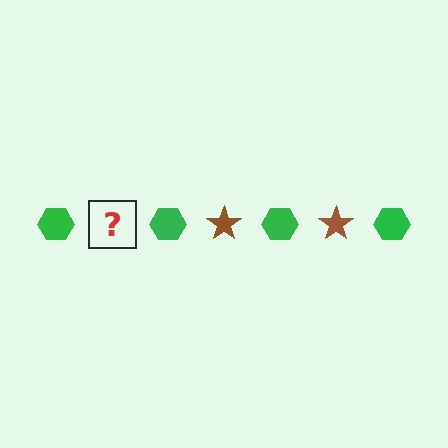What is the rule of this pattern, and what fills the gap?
The rule is that the pattern alternates between green hexagon and brown star. The gap should be filled with a brown star.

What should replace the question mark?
The question mark should be replaced with a brown star.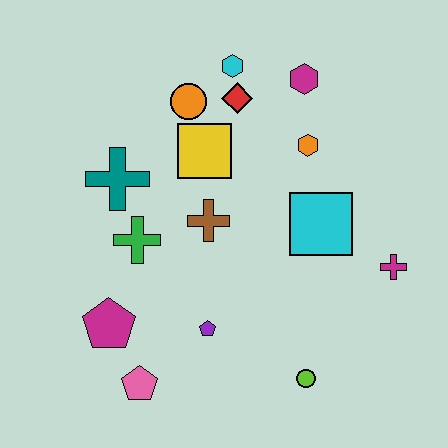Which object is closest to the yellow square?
The orange circle is closest to the yellow square.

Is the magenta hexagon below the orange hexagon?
No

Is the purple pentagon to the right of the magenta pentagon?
Yes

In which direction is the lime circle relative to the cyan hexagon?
The lime circle is below the cyan hexagon.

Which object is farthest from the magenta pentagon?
The magenta hexagon is farthest from the magenta pentagon.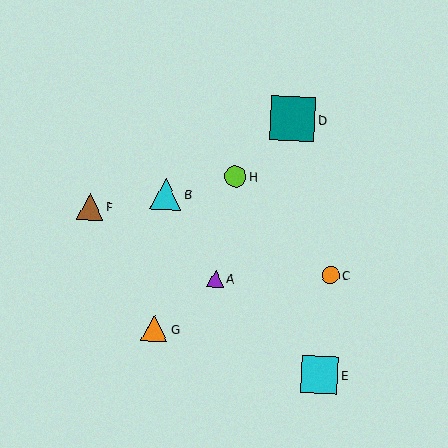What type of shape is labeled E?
Shape E is a cyan square.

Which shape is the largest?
The teal square (labeled D) is the largest.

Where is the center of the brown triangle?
The center of the brown triangle is at (90, 207).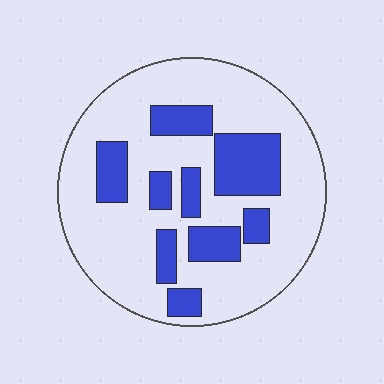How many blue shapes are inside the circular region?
9.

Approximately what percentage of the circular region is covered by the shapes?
Approximately 25%.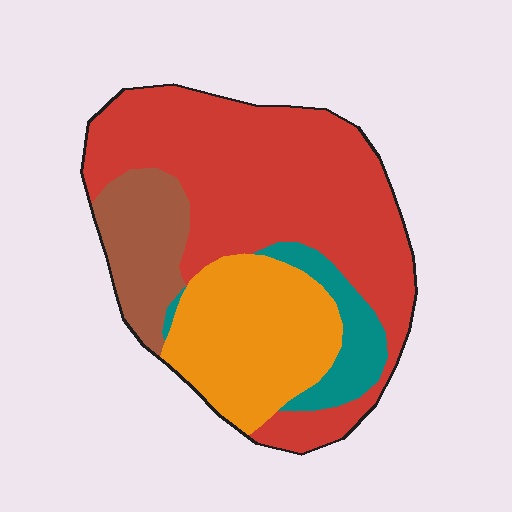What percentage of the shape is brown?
Brown takes up about one eighth (1/8) of the shape.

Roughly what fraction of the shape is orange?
Orange takes up less than a quarter of the shape.